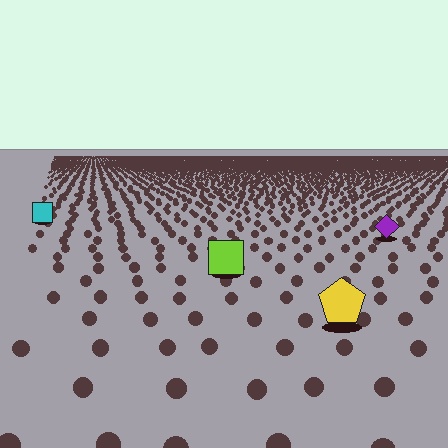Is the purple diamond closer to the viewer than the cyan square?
Yes. The purple diamond is closer — you can tell from the texture gradient: the ground texture is coarser near it.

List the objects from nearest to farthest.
From nearest to farthest: the yellow pentagon, the lime square, the purple diamond, the cyan square.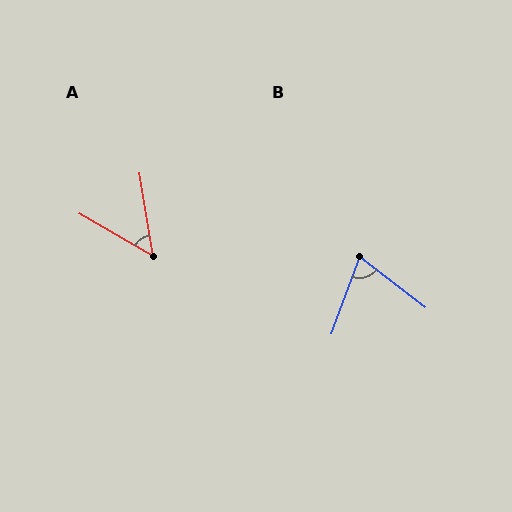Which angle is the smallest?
A, at approximately 51 degrees.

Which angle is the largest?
B, at approximately 72 degrees.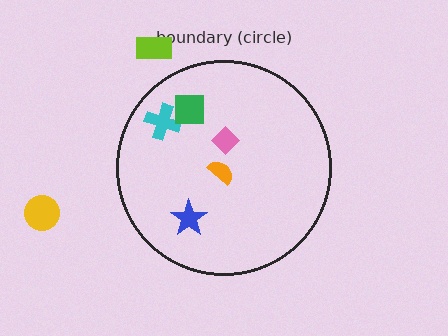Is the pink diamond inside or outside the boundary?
Inside.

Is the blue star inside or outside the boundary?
Inside.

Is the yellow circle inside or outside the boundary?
Outside.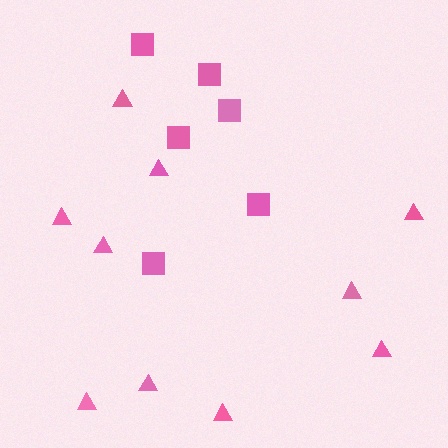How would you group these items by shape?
There are 2 groups: one group of triangles (10) and one group of squares (6).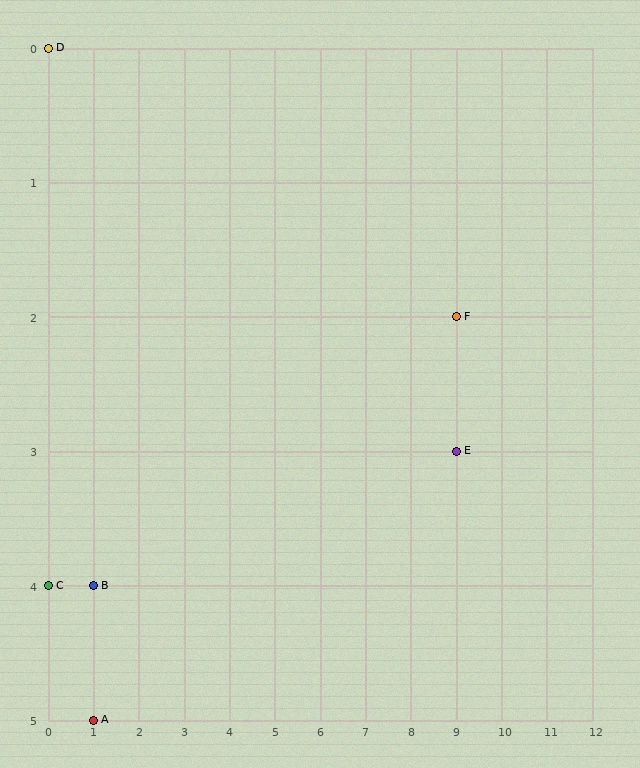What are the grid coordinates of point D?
Point D is at grid coordinates (0, 0).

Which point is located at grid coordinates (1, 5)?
Point A is at (1, 5).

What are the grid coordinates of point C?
Point C is at grid coordinates (0, 4).